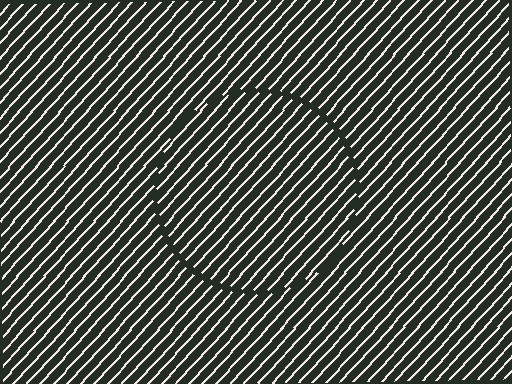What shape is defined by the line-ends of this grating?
An illusory circle. The interior of the shape contains the same grating, shifted by half a period — the contour is defined by the phase discontinuity where line-ends from the inner and outer gratings abut.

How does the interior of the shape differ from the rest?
The interior of the shape contains the same grating, shifted by half a period — the contour is defined by the phase discontinuity where line-ends from the inner and outer gratings abut.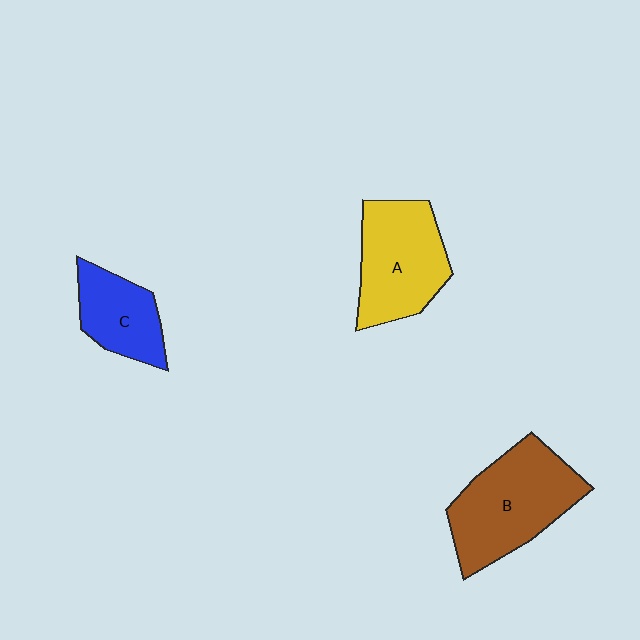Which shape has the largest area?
Shape B (brown).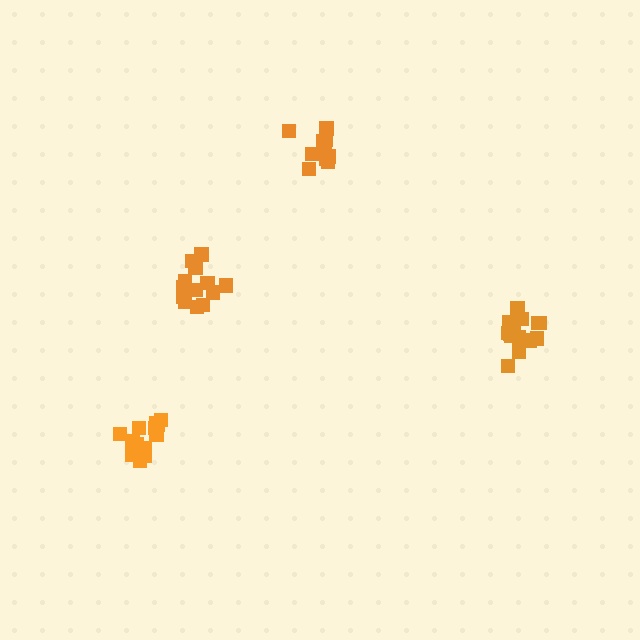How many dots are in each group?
Group 1: 10 dots, Group 2: 13 dots, Group 3: 14 dots, Group 4: 14 dots (51 total).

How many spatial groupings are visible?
There are 4 spatial groupings.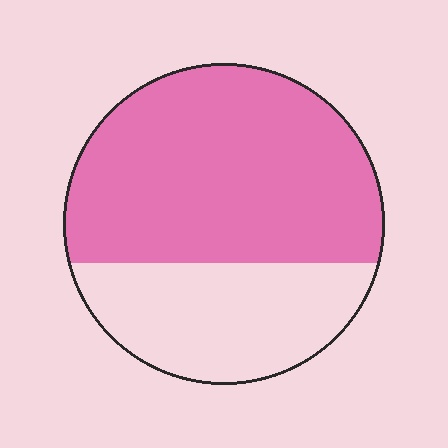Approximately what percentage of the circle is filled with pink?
Approximately 65%.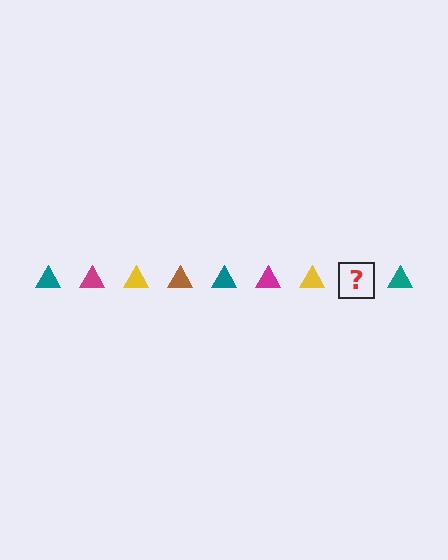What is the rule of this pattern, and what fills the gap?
The rule is that the pattern cycles through teal, magenta, yellow, brown triangles. The gap should be filled with a brown triangle.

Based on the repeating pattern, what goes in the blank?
The blank should be a brown triangle.